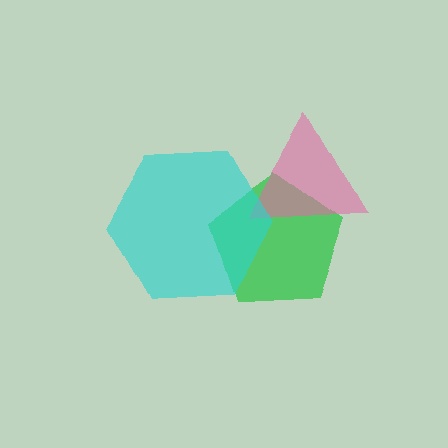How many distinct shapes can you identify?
There are 3 distinct shapes: a green pentagon, a pink triangle, a cyan hexagon.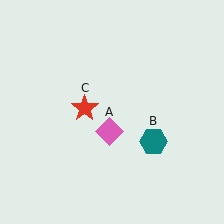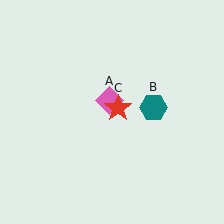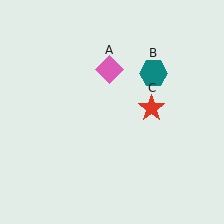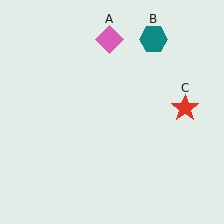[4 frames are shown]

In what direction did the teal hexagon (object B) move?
The teal hexagon (object B) moved up.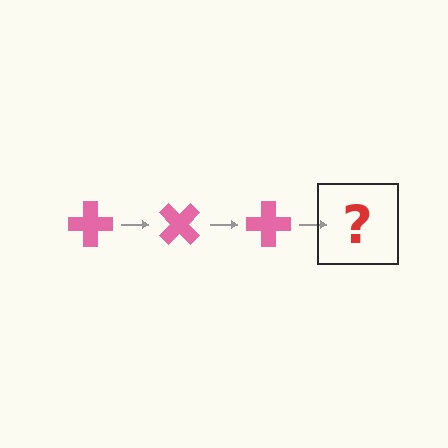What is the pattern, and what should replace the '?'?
The pattern is that the cross rotates 45 degrees each step. The '?' should be a pink cross rotated 135 degrees.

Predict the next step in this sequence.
The next step is a pink cross rotated 135 degrees.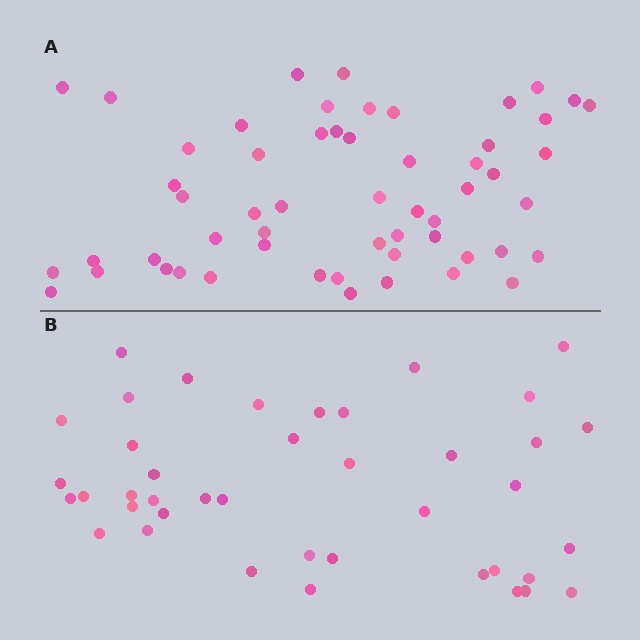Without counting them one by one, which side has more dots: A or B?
Region A (the top region) has more dots.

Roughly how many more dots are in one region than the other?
Region A has approximately 15 more dots than region B.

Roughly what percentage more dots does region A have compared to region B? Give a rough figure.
About 35% more.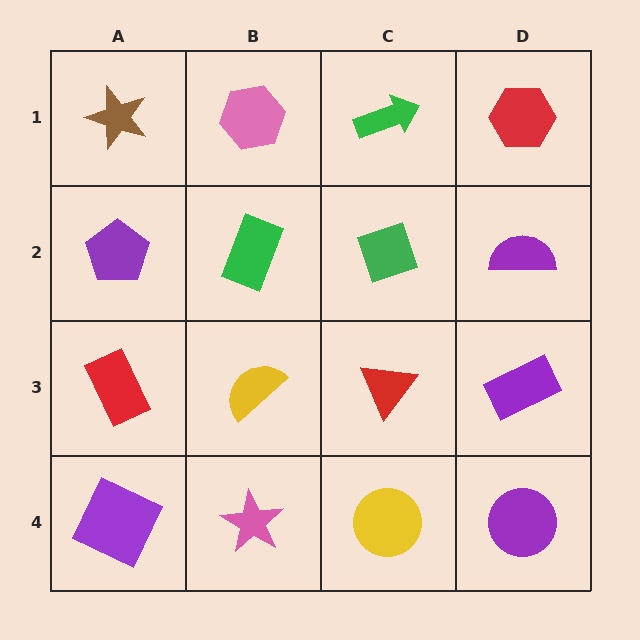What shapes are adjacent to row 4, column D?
A purple rectangle (row 3, column D), a yellow circle (row 4, column C).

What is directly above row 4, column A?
A red rectangle.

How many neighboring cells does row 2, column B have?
4.